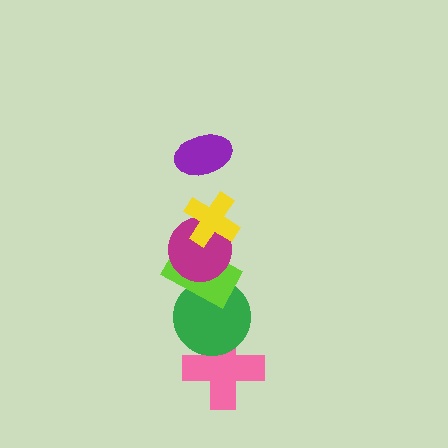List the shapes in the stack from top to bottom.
From top to bottom: the purple ellipse, the yellow cross, the magenta circle, the lime rectangle, the green circle, the pink cross.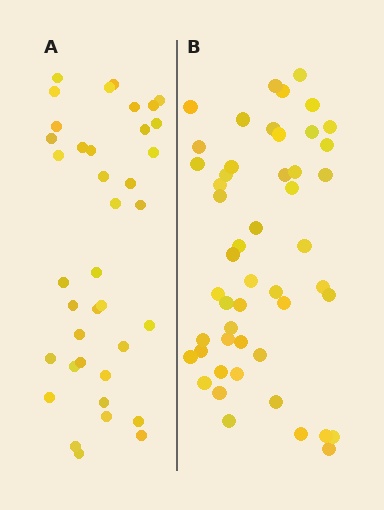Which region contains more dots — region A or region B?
Region B (the right region) has more dots.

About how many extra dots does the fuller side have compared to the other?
Region B has roughly 12 or so more dots than region A.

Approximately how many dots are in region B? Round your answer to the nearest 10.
About 50 dots.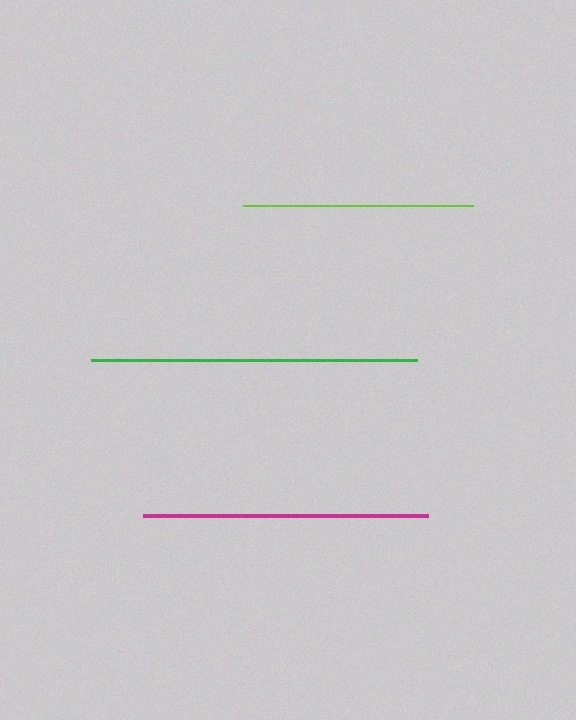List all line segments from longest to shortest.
From longest to shortest: green, magenta, lime.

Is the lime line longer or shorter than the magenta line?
The magenta line is longer than the lime line.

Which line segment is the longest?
The green line is the longest at approximately 325 pixels.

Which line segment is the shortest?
The lime line is the shortest at approximately 230 pixels.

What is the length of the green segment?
The green segment is approximately 325 pixels long.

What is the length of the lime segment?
The lime segment is approximately 230 pixels long.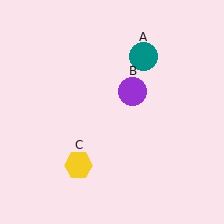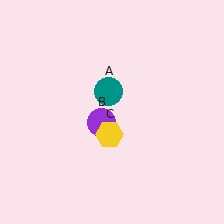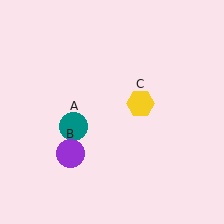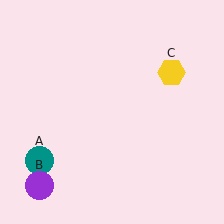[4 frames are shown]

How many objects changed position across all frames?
3 objects changed position: teal circle (object A), purple circle (object B), yellow hexagon (object C).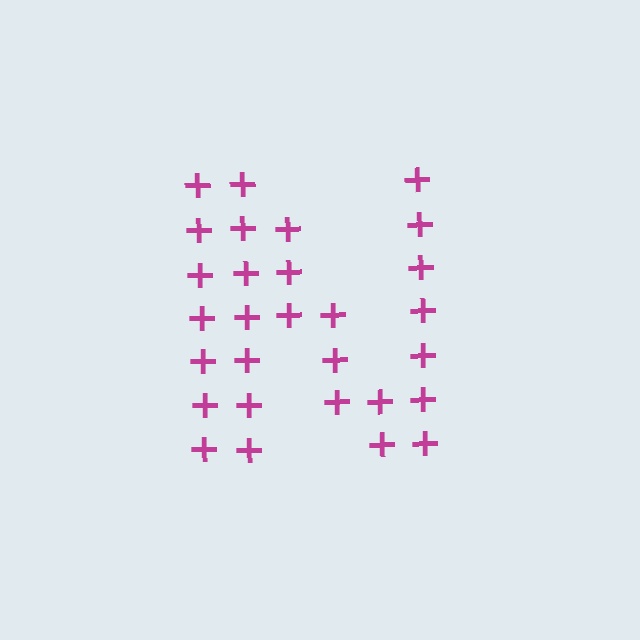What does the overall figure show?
The overall figure shows the letter N.